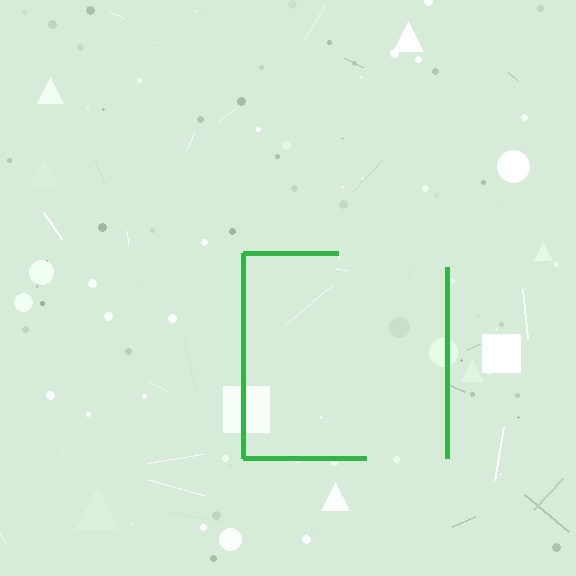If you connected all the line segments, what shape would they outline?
They would outline a square.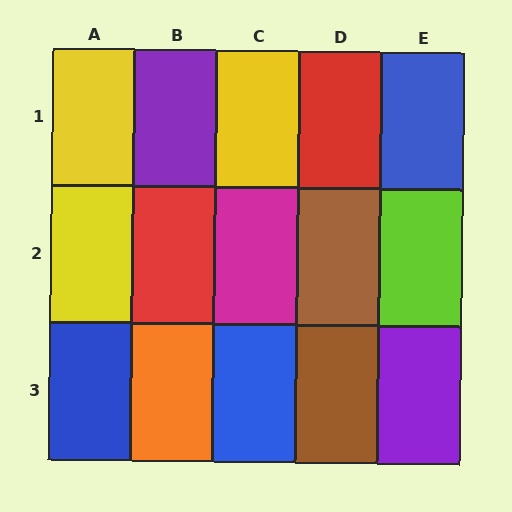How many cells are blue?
3 cells are blue.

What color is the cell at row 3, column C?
Blue.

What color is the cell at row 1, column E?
Blue.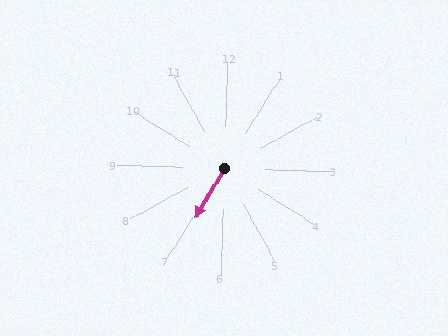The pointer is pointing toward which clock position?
Roughly 7 o'clock.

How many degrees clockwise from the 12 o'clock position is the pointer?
Approximately 208 degrees.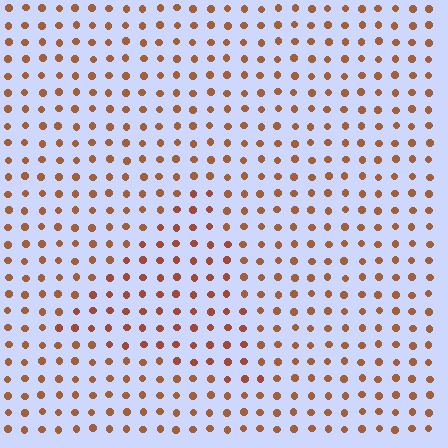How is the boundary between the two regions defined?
The boundary is defined purely by a slight shift in hue (about 14 degrees). Spacing, size, and orientation are identical on both sides.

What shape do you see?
I see a triangle.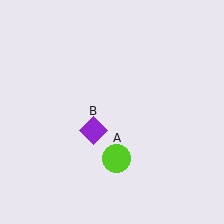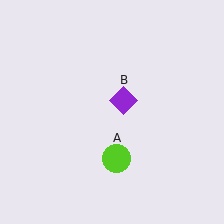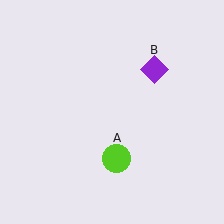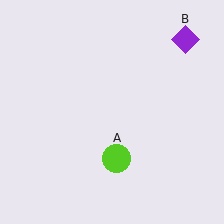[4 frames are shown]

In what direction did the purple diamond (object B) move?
The purple diamond (object B) moved up and to the right.